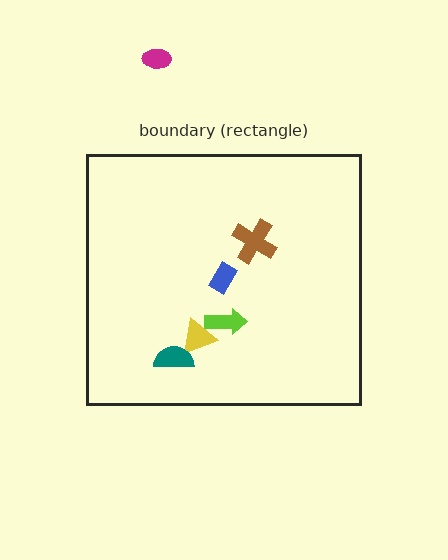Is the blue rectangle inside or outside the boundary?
Inside.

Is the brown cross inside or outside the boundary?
Inside.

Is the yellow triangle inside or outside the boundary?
Inside.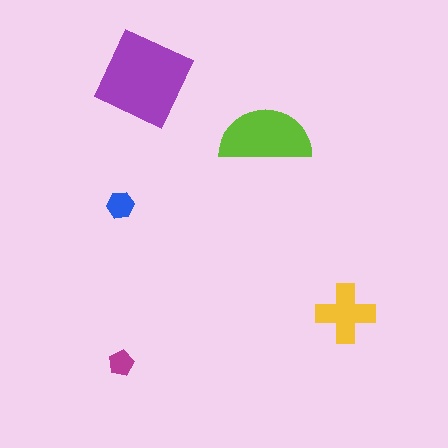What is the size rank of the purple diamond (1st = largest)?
1st.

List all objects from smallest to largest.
The magenta pentagon, the blue hexagon, the yellow cross, the lime semicircle, the purple diamond.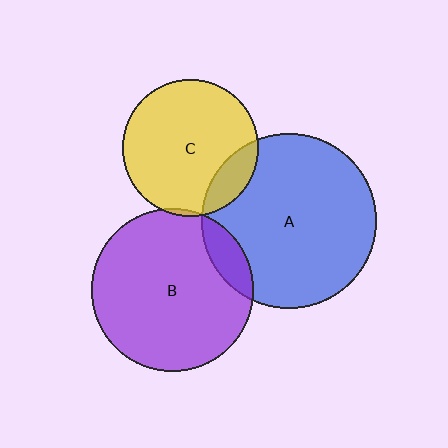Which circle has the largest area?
Circle A (blue).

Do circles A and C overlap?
Yes.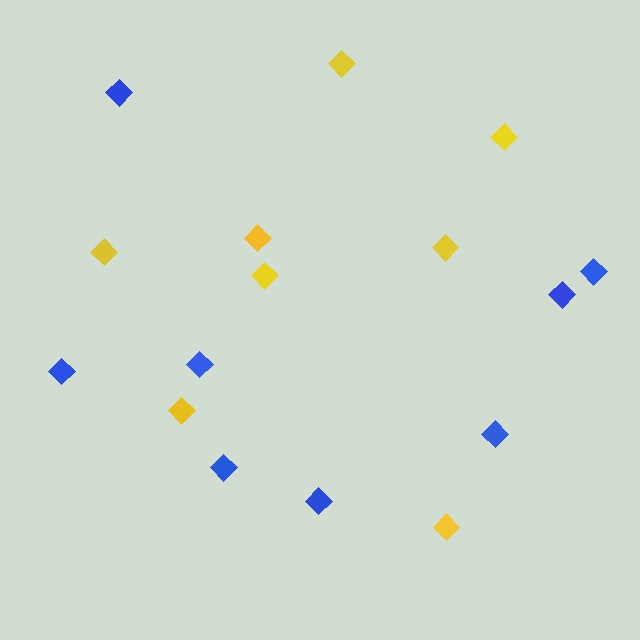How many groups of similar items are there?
There are 2 groups: one group of yellow diamonds (8) and one group of blue diamonds (8).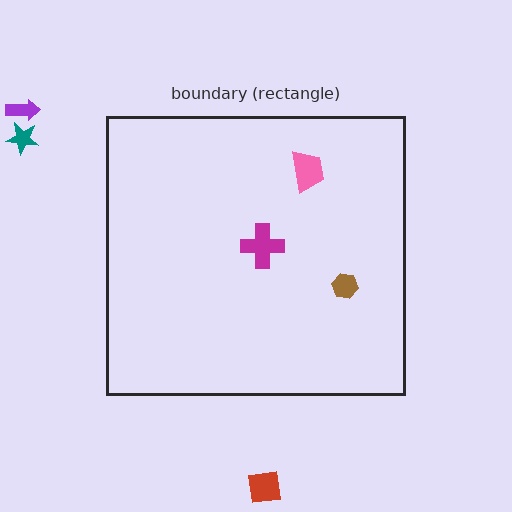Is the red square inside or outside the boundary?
Outside.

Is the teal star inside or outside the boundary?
Outside.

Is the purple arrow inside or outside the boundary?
Outside.